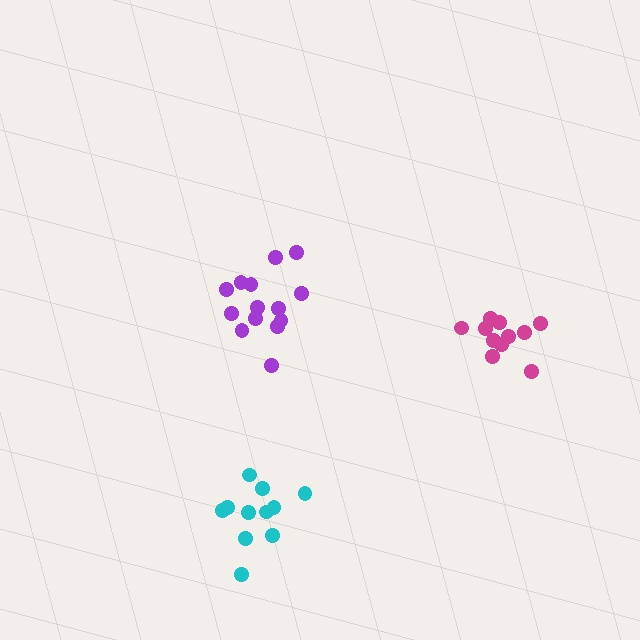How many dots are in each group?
Group 1: 11 dots, Group 2: 14 dots, Group 3: 11 dots (36 total).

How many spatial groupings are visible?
There are 3 spatial groupings.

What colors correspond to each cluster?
The clusters are colored: magenta, purple, cyan.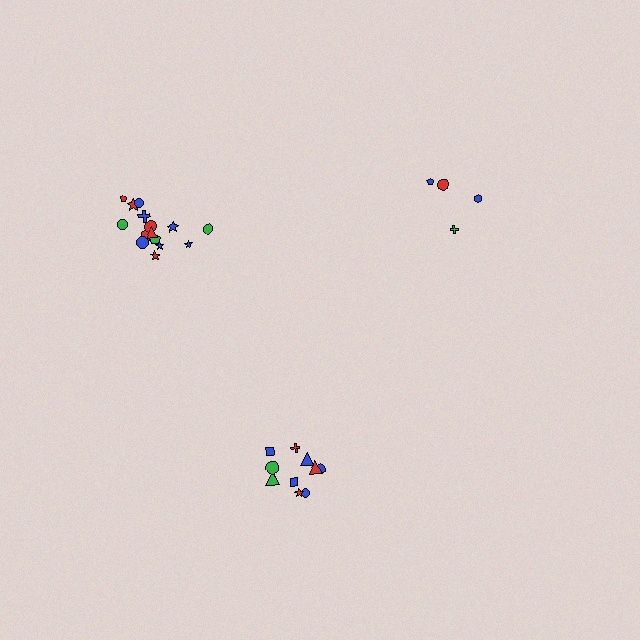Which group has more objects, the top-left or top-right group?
The top-left group.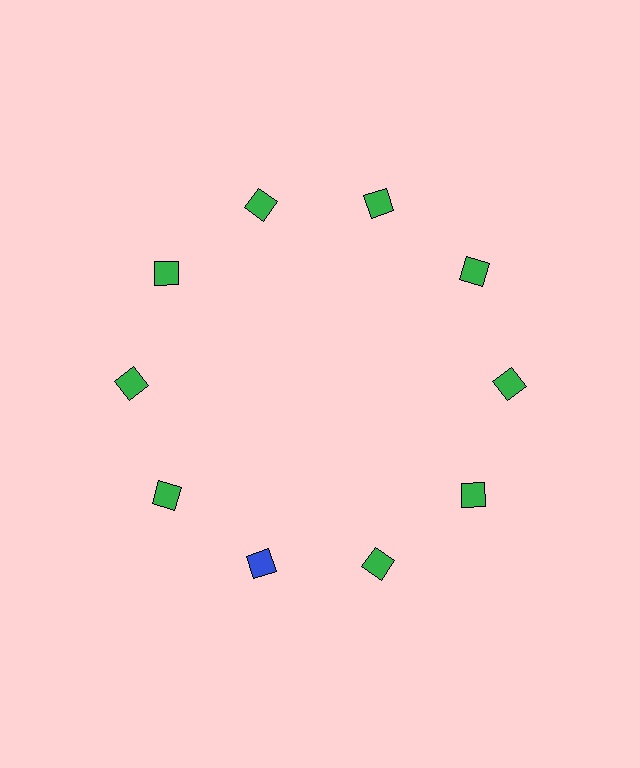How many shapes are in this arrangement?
There are 10 shapes arranged in a ring pattern.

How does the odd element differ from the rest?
It has a different color: blue instead of green.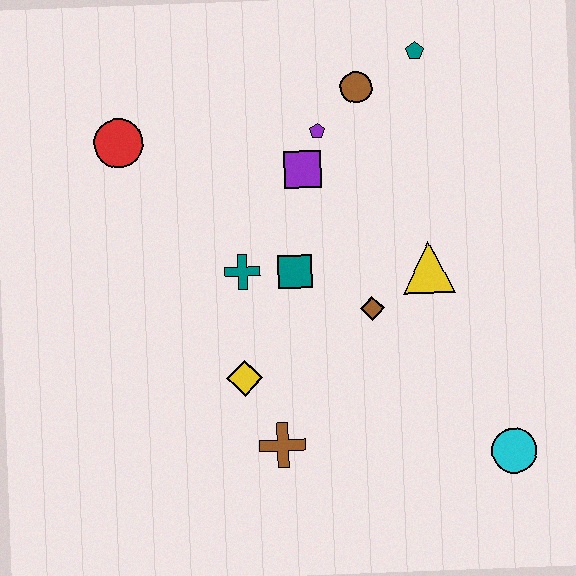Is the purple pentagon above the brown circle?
No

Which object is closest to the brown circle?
The purple pentagon is closest to the brown circle.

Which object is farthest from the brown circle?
The cyan circle is farthest from the brown circle.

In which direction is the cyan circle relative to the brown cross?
The cyan circle is to the right of the brown cross.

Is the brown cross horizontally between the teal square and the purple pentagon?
No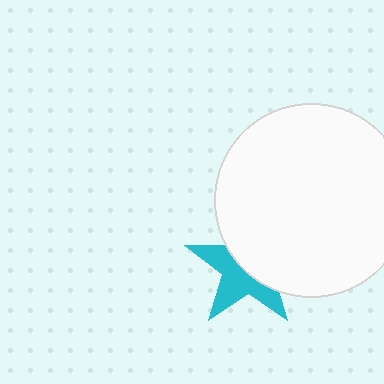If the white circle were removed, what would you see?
You would see the complete cyan star.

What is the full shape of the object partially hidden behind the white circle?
The partially hidden object is a cyan star.